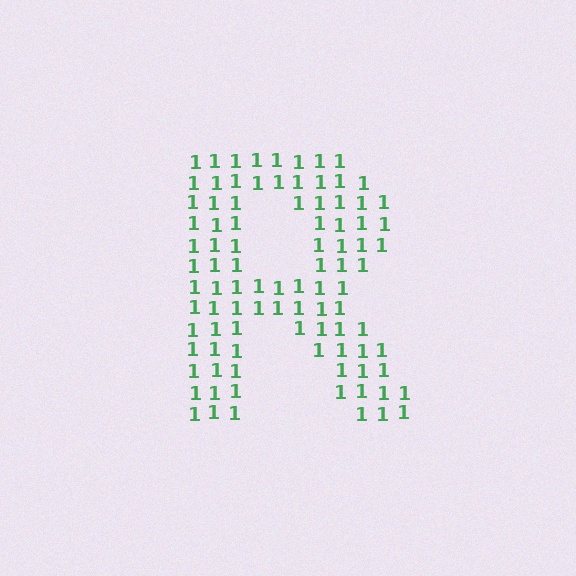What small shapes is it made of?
It is made of small digit 1's.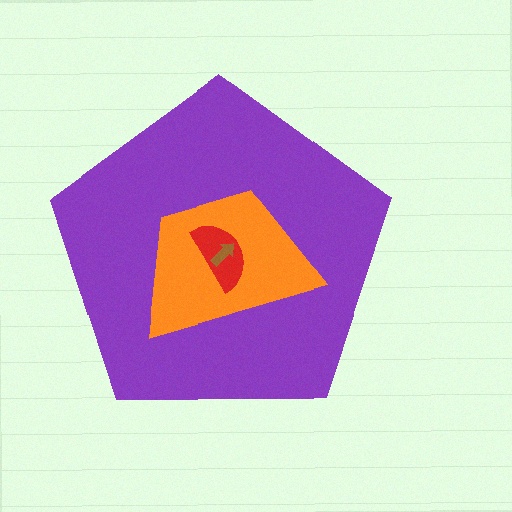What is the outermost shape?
The purple pentagon.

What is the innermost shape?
The brown arrow.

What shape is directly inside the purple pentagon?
The orange trapezoid.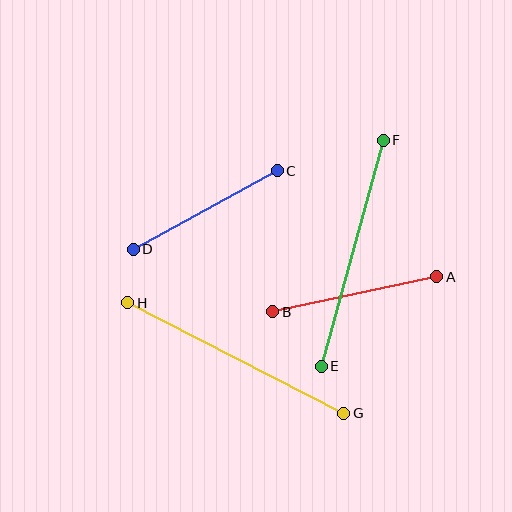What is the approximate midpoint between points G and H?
The midpoint is at approximately (236, 358) pixels.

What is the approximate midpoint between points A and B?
The midpoint is at approximately (355, 294) pixels.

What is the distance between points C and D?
The distance is approximately 164 pixels.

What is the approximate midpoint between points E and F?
The midpoint is at approximately (352, 253) pixels.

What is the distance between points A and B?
The distance is approximately 168 pixels.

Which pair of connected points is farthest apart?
Points G and H are farthest apart.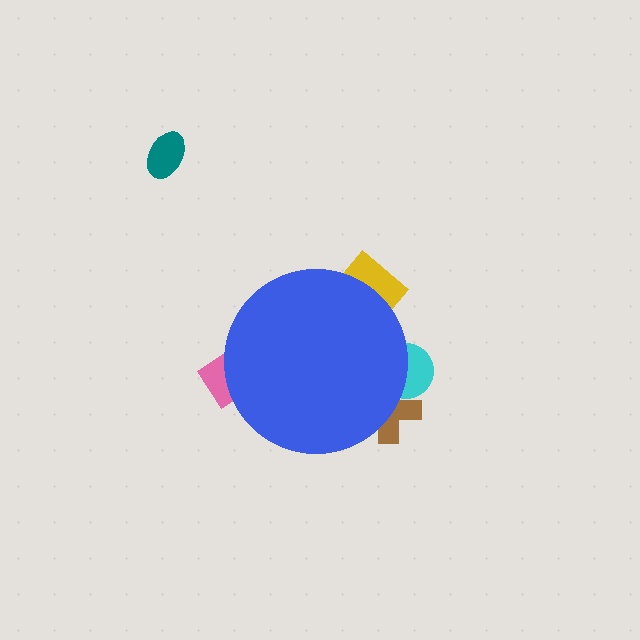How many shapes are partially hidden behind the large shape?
4 shapes are partially hidden.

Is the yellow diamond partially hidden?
Yes, the yellow diamond is partially hidden behind the blue circle.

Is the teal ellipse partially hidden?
No, the teal ellipse is fully visible.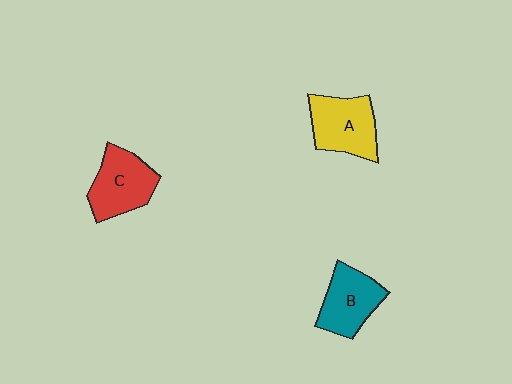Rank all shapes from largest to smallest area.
From largest to smallest: A (yellow), C (red), B (teal).